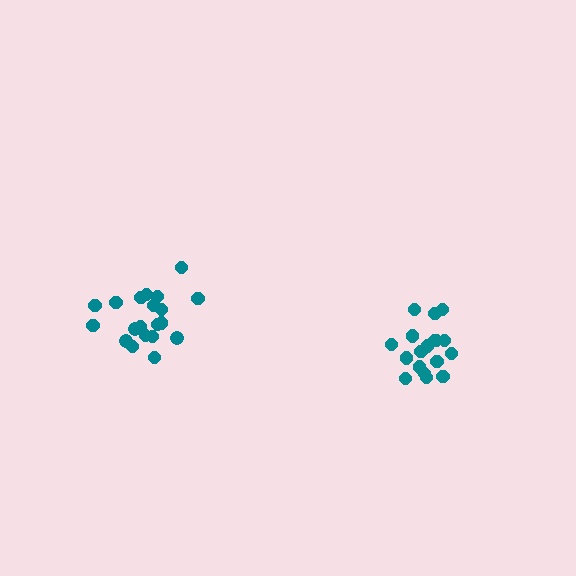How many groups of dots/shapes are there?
There are 2 groups.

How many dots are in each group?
Group 1: 20 dots, Group 2: 18 dots (38 total).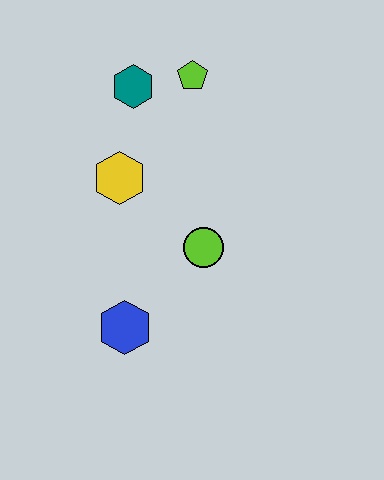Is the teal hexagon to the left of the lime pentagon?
Yes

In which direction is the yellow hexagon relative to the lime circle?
The yellow hexagon is to the left of the lime circle.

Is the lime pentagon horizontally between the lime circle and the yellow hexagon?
Yes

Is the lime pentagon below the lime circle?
No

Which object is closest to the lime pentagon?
The teal hexagon is closest to the lime pentagon.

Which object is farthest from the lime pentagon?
The blue hexagon is farthest from the lime pentagon.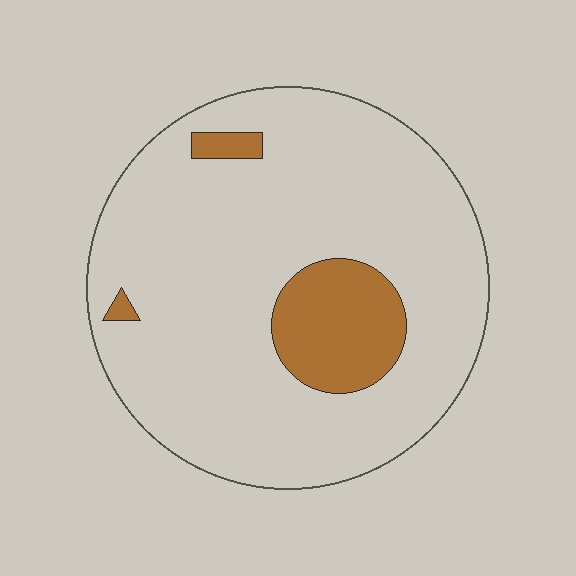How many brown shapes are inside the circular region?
3.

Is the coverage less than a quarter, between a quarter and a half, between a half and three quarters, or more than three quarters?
Less than a quarter.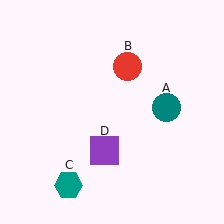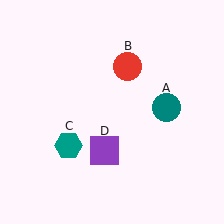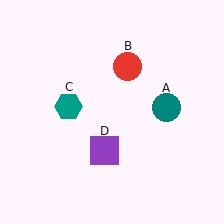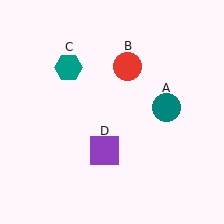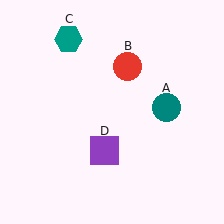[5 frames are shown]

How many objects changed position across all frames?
1 object changed position: teal hexagon (object C).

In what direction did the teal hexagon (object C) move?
The teal hexagon (object C) moved up.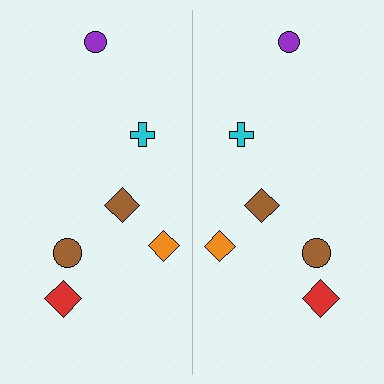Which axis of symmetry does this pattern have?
The pattern has a vertical axis of symmetry running through the center of the image.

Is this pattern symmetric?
Yes, this pattern has bilateral (reflection) symmetry.